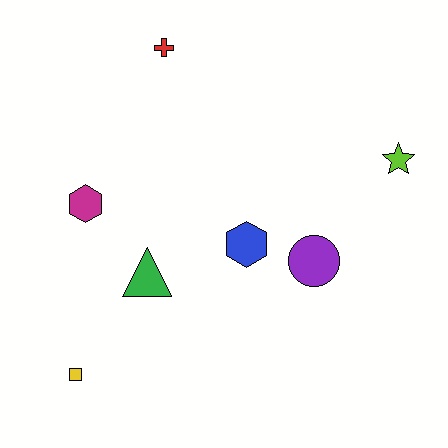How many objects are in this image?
There are 7 objects.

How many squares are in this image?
There is 1 square.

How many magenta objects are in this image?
There is 1 magenta object.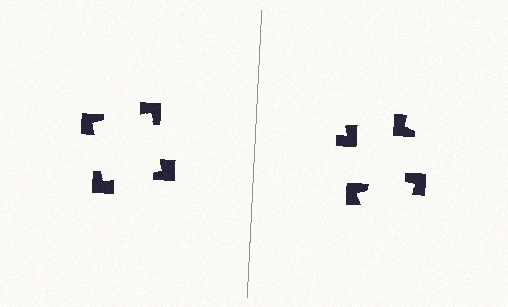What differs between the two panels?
The notched squares are positioned identically on both sides; only the wedge orientations differ. On the left they align to a square; on the right they are misaligned.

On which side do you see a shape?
An illusory square appears on the left side. On the right side the wedge cuts are rotated, so no coherent shape forms.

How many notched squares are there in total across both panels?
8 — 4 on each side.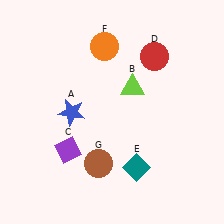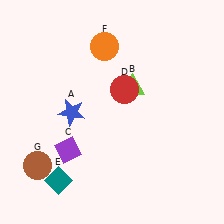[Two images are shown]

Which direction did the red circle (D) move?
The red circle (D) moved down.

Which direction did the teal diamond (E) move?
The teal diamond (E) moved left.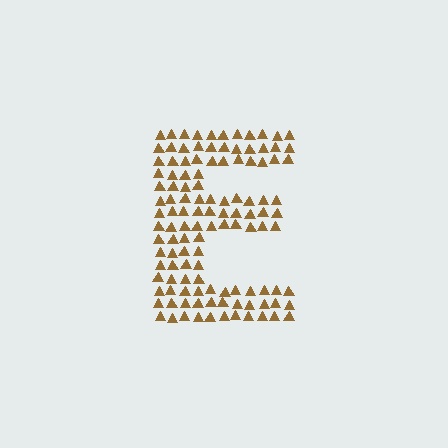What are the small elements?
The small elements are triangles.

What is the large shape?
The large shape is the letter E.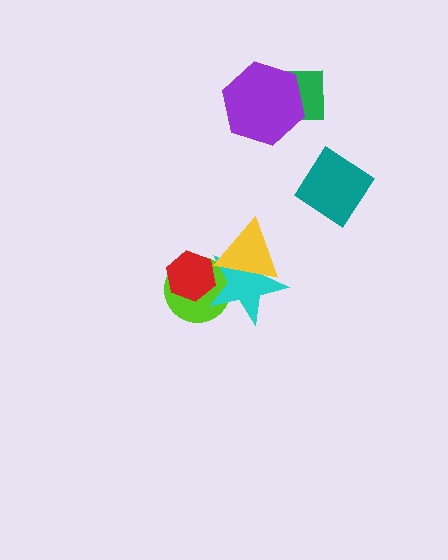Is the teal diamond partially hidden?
No, no other shape covers it.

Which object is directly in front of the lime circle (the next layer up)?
The cyan star is directly in front of the lime circle.